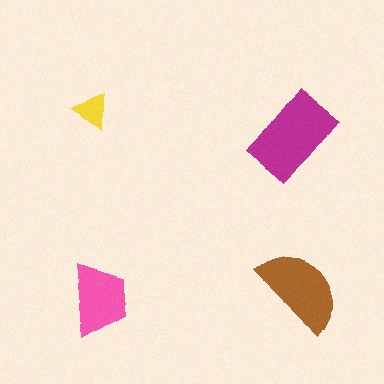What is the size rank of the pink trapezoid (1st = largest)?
3rd.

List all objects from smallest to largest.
The yellow triangle, the pink trapezoid, the brown semicircle, the magenta rectangle.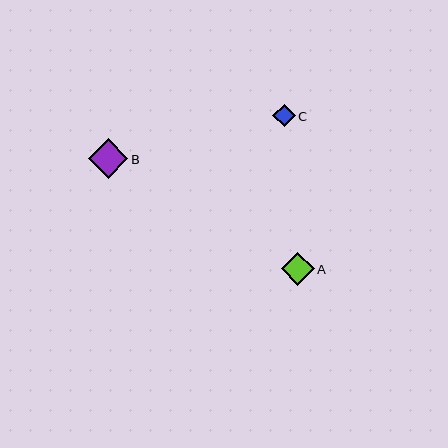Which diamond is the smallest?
Diamond C is the smallest with a size of approximately 22 pixels.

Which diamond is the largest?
Diamond B is the largest with a size of approximately 40 pixels.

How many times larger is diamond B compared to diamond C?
Diamond B is approximately 1.8 times the size of diamond C.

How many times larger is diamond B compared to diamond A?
Diamond B is approximately 1.2 times the size of diamond A.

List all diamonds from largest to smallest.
From largest to smallest: B, A, C.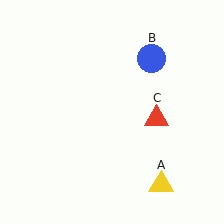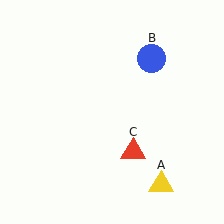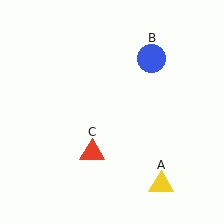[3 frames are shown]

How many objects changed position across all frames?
1 object changed position: red triangle (object C).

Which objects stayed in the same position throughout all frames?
Yellow triangle (object A) and blue circle (object B) remained stationary.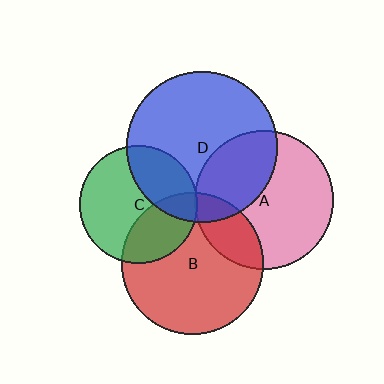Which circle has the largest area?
Circle D (blue).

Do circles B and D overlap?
Yes.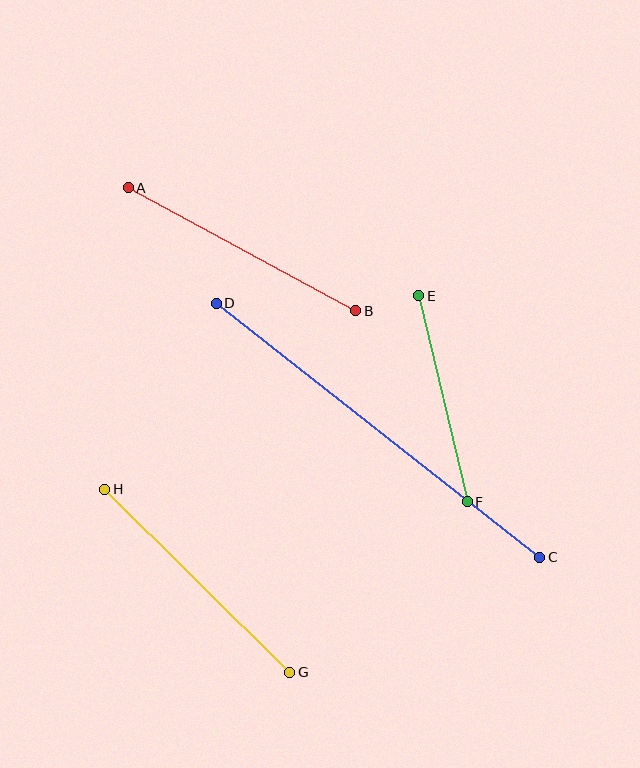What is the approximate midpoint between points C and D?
The midpoint is at approximately (378, 430) pixels.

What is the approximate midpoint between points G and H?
The midpoint is at approximately (197, 581) pixels.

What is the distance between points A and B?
The distance is approximately 258 pixels.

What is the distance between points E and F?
The distance is approximately 212 pixels.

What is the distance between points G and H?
The distance is approximately 261 pixels.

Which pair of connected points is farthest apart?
Points C and D are farthest apart.